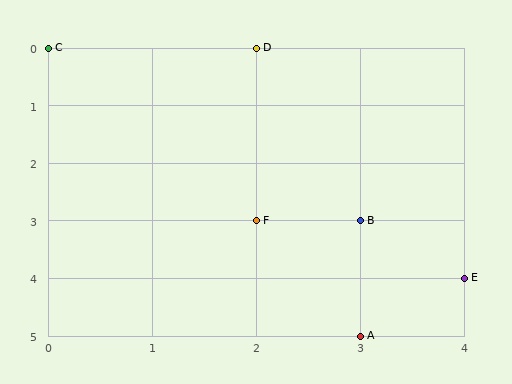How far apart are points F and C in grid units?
Points F and C are 2 columns and 3 rows apart (about 3.6 grid units diagonally).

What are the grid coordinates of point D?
Point D is at grid coordinates (2, 0).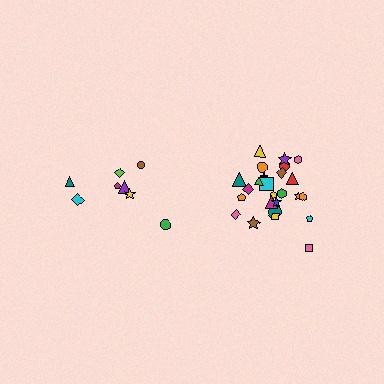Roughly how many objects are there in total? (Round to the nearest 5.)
Roughly 35 objects in total.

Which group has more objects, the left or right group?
The right group.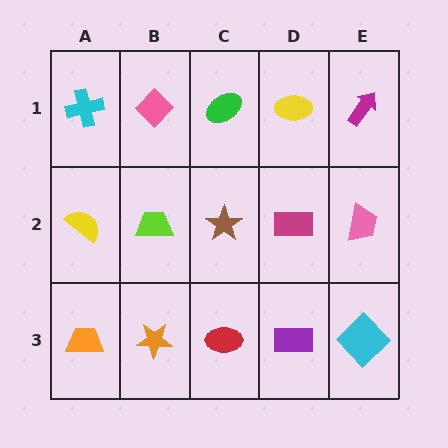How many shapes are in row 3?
5 shapes.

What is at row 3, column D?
A purple rectangle.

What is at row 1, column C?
A green ellipse.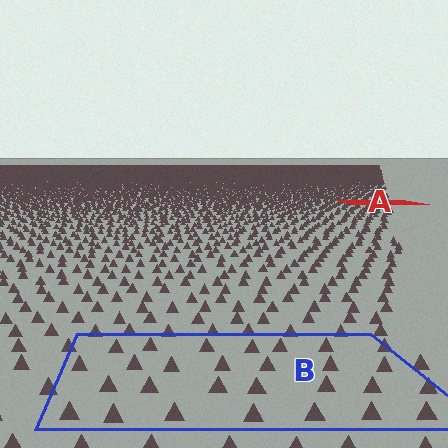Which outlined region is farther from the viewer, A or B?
Region A is farther from the viewer — the texture elements inside it appear smaller and more densely packed.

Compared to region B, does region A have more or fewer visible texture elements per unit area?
Region A has more texture elements per unit area — they are packed more densely because it is farther away.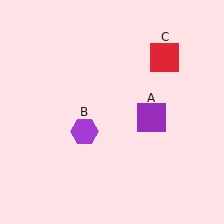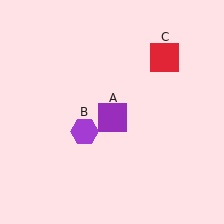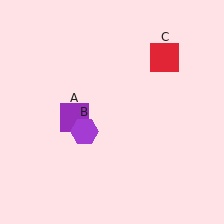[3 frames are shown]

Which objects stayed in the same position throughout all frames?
Purple hexagon (object B) and red square (object C) remained stationary.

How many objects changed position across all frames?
1 object changed position: purple square (object A).